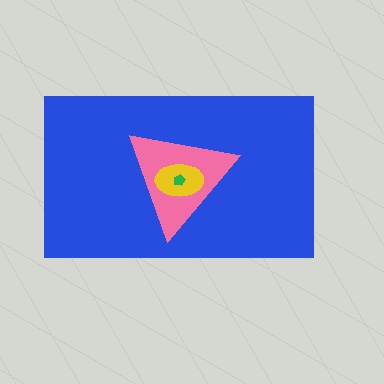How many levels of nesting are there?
4.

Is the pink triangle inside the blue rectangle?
Yes.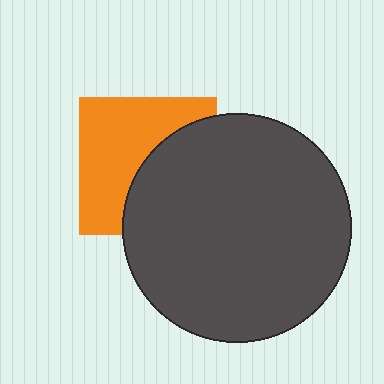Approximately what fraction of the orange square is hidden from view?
Roughly 47% of the orange square is hidden behind the dark gray circle.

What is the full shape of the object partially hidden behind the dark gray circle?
The partially hidden object is an orange square.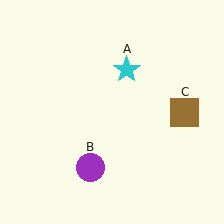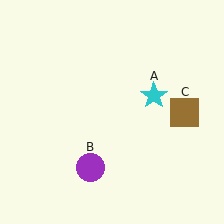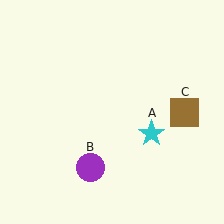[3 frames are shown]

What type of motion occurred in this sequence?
The cyan star (object A) rotated clockwise around the center of the scene.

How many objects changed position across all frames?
1 object changed position: cyan star (object A).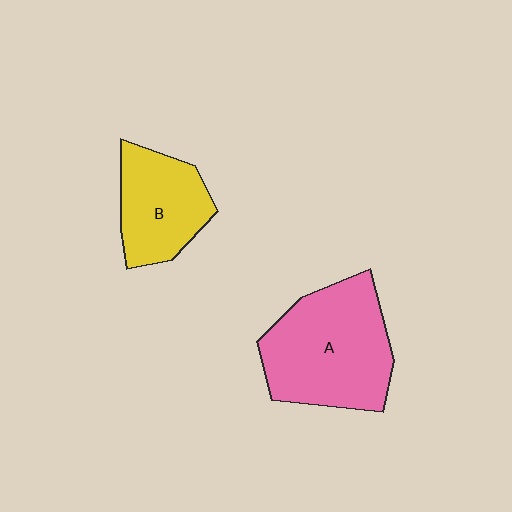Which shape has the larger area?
Shape A (pink).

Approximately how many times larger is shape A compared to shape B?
Approximately 1.6 times.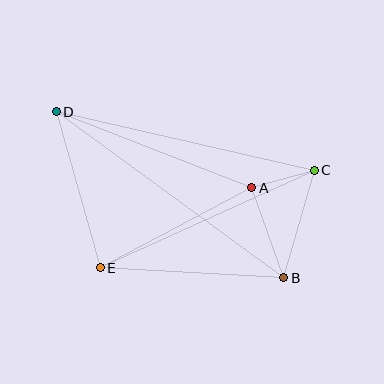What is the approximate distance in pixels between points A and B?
The distance between A and B is approximately 96 pixels.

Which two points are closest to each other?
Points A and C are closest to each other.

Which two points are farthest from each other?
Points B and D are farthest from each other.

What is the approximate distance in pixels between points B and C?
The distance between B and C is approximately 112 pixels.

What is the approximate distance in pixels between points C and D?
The distance between C and D is approximately 265 pixels.